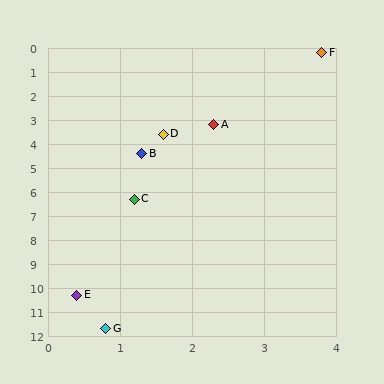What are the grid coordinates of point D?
Point D is at approximately (1.6, 3.6).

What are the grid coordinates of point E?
Point E is at approximately (0.4, 10.3).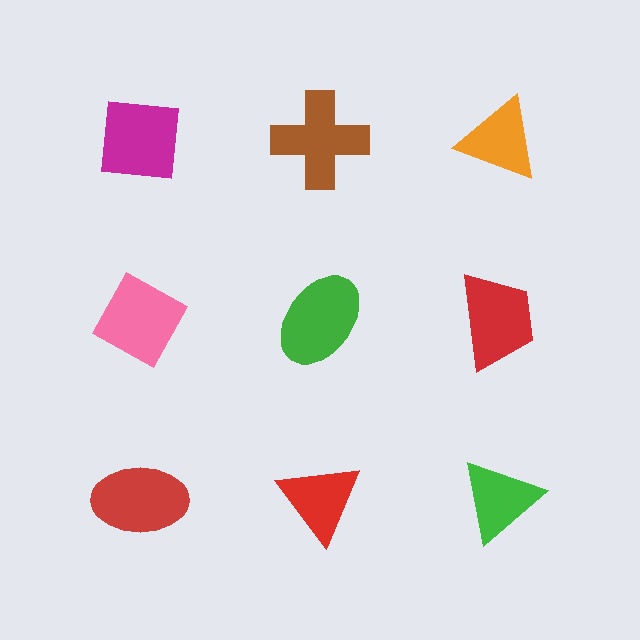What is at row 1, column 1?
A magenta square.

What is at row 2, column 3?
A red trapezoid.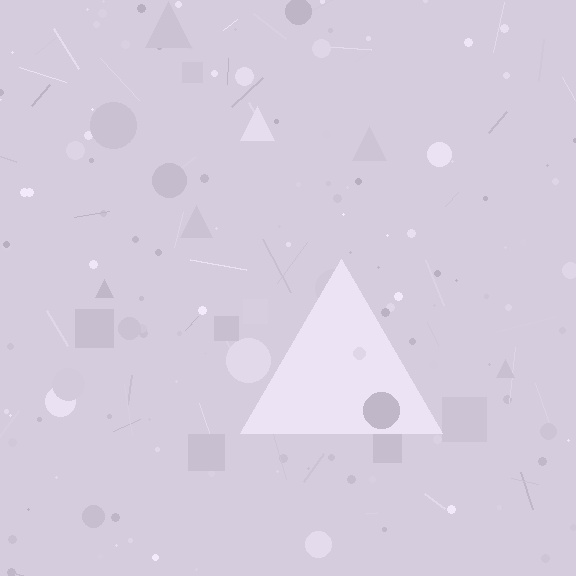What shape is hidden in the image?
A triangle is hidden in the image.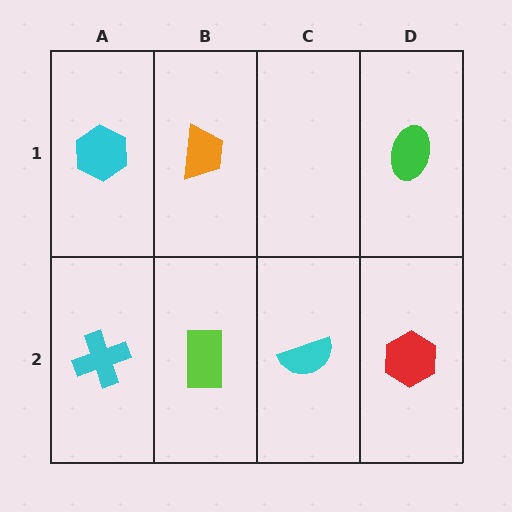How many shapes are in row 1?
3 shapes.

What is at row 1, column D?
A green ellipse.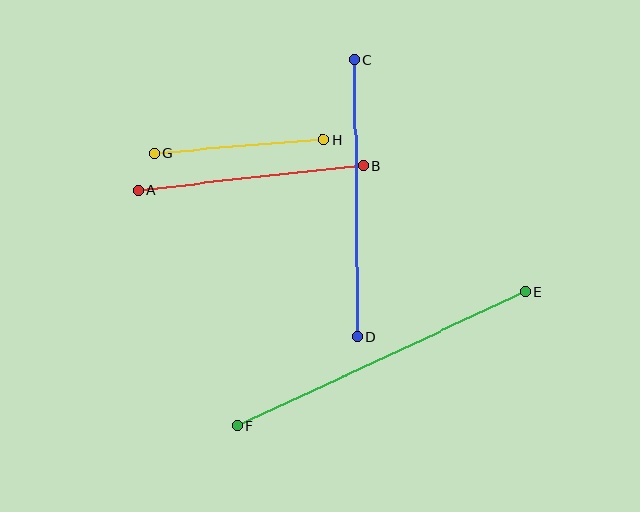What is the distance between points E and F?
The distance is approximately 318 pixels.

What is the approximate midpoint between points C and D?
The midpoint is at approximately (356, 198) pixels.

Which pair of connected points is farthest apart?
Points E and F are farthest apart.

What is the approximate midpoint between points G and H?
The midpoint is at approximately (239, 146) pixels.